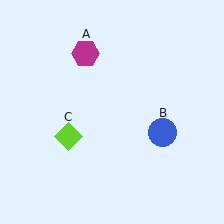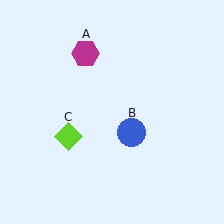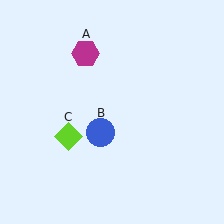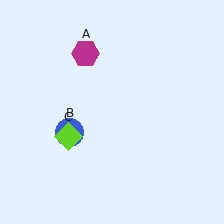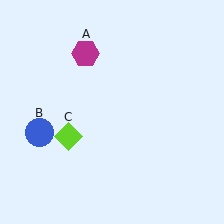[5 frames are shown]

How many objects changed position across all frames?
1 object changed position: blue circle (object B).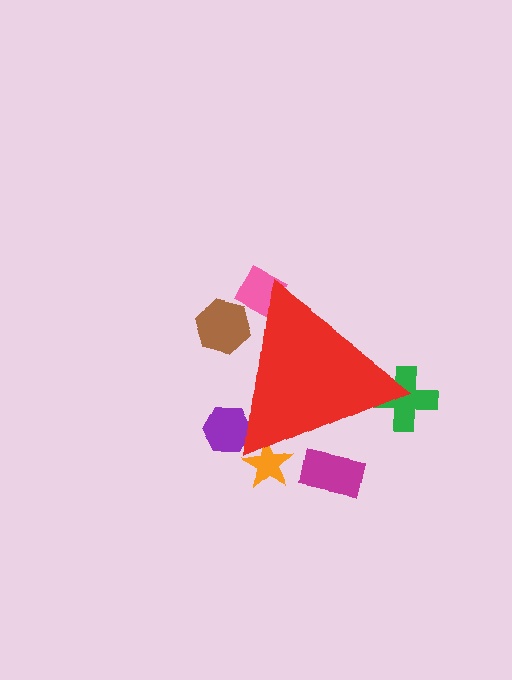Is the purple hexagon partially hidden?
Yes, the purple hexagon is partially hidden behind the red triangle.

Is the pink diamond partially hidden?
Yes, the pink diamond is partially hidden behind the red triangle.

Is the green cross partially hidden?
Yes, the green cross is partially hidden behind the red triangle.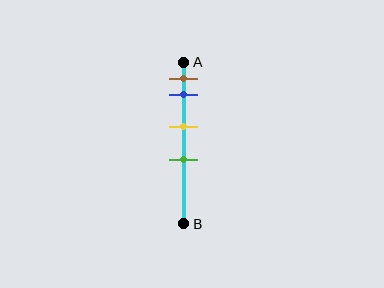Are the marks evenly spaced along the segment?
No, the marks are not evenly spaced.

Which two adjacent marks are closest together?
The brown and blue marks are the closest adjacent pair.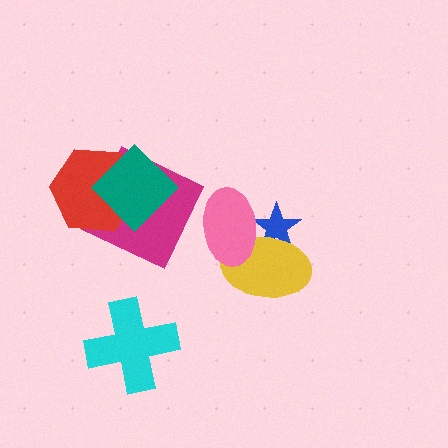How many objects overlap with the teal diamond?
2 objects overlap with the teal diamond.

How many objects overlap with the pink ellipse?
2 objects overlap with the pink ellipse.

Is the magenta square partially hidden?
Yes, it is partially covered by another shape.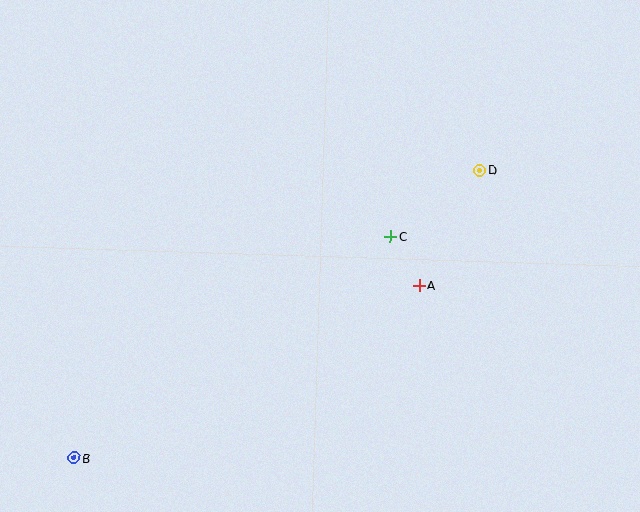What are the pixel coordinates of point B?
Point B is at (74, 458).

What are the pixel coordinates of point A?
Point A is at (420, 286).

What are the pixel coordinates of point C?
Point C is at (391, 237).